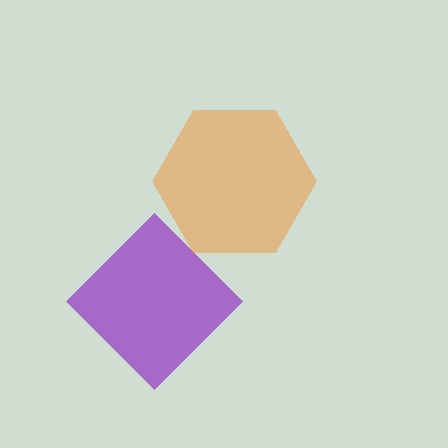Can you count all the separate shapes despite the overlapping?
Yes, there are 2 separate shapes.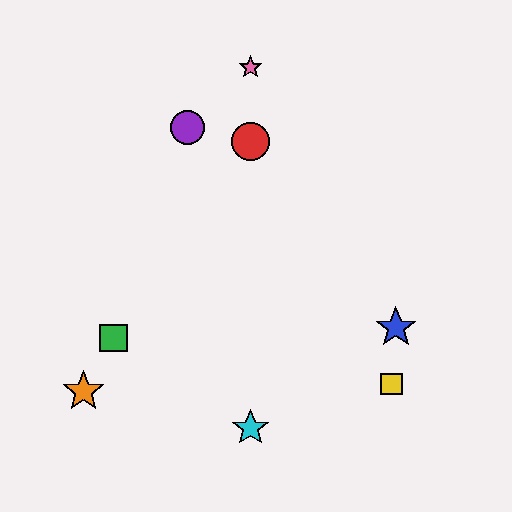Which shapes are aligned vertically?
The red circle, the cyan star, the pink star are aligned vertically.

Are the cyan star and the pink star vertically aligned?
Yes, both are at x≈250.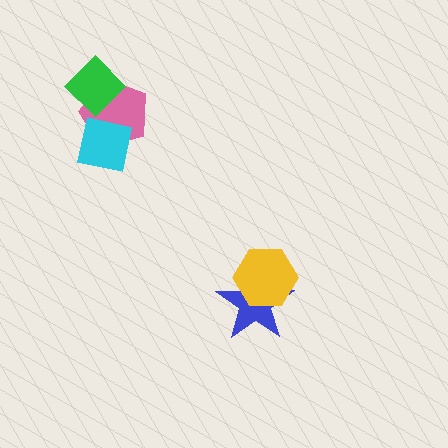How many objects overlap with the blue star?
1 object overlaps with the blue star.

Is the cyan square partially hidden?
No, no other shape covers it.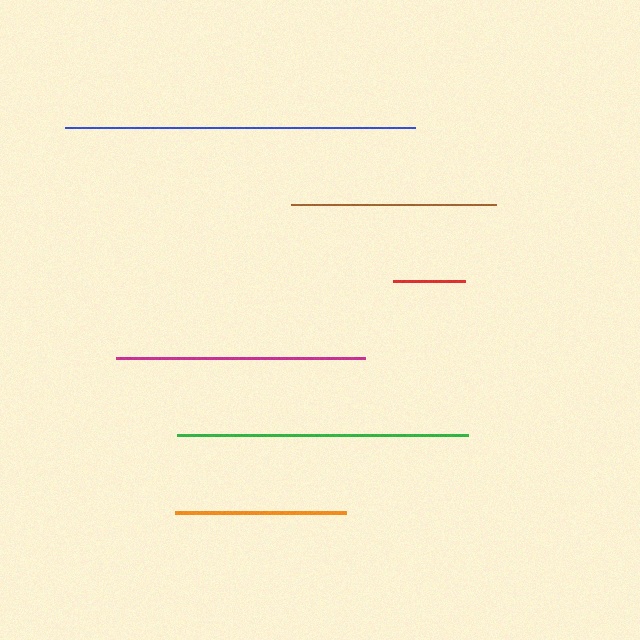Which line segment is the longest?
The blue line is the longest at approximately 350 pixels.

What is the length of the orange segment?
The orange segment is approximately 171 pixels long.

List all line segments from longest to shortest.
From longest to shortest: blue, green, magenta, brown, orange, red.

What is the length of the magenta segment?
The magenta segment is approximately 250 pixels long.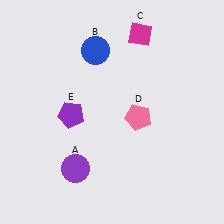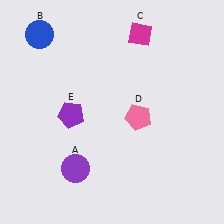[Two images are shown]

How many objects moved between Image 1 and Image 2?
1 object moved between the two images.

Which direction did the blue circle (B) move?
The blue circle (B) moved left.